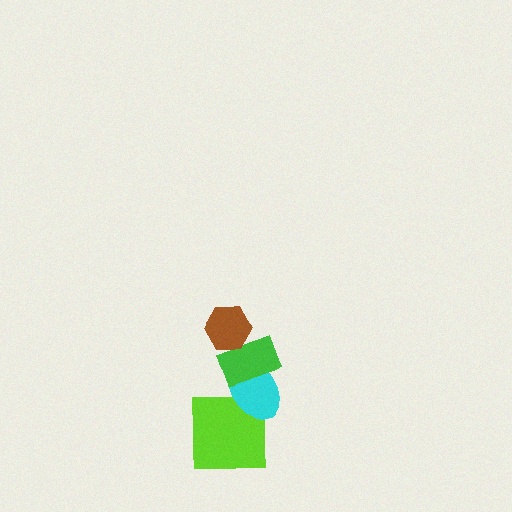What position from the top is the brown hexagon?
The brown hexagon is 1st from the top.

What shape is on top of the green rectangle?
The brown hexagon is on top of the green rectangle.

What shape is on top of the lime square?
The cyan ellipse is on top of the lime square.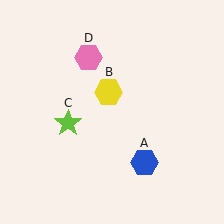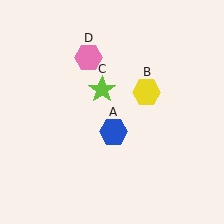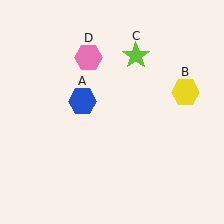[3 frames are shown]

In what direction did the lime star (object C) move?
The lime star (object C) moved up and to the right.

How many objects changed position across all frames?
3 objects changed position: blue hexagon (object A), yellow hexagon (object B), lime star (object C).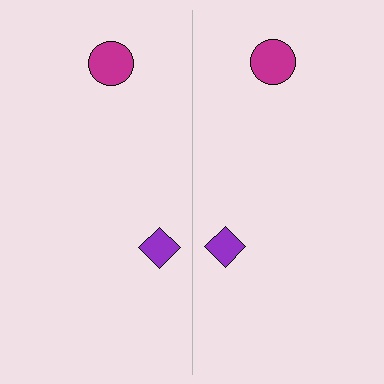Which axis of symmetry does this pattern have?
The pattern has a vertical axis of symmetry running through the center of the image.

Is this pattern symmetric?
Yes, this pattern has bilateral (reflection) symmetry.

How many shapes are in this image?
There are 4 shapes in this image.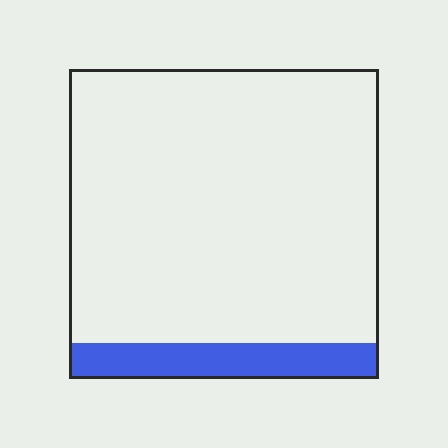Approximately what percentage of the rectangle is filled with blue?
Approximately 10%.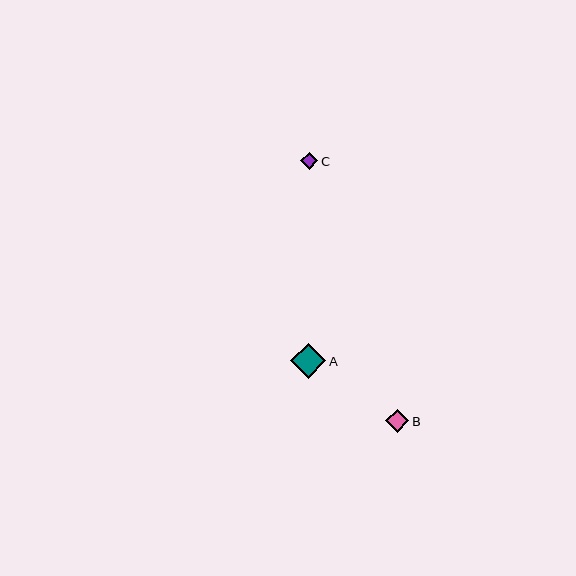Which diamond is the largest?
Diamond A is the largest with a size of approximately 36 pixels.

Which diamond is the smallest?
Diamond C is the smallest with a size of approximately 17 pixels.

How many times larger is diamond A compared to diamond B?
Diamond A is approximately 1.6 times the size of diamond B.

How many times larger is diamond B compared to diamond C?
Diamond B is approximately 1.3 times the size of diamond C.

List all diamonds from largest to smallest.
From largest to smallest: A, B, C.